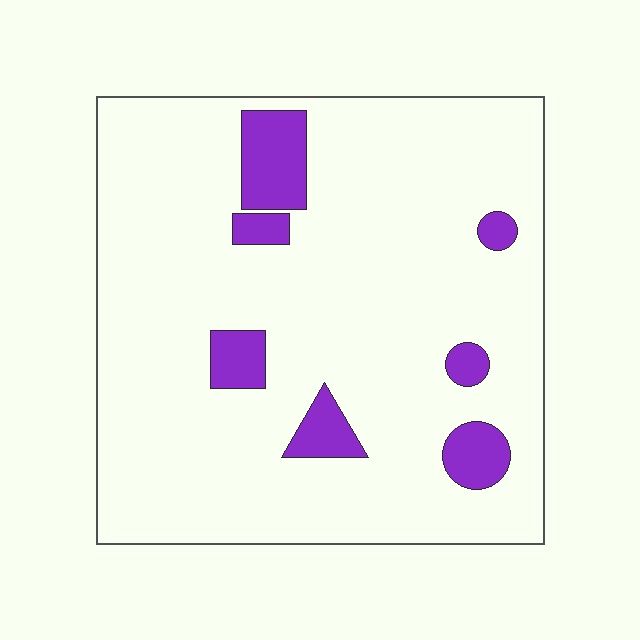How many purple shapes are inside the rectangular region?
7.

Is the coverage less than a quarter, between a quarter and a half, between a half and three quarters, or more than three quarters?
Less than a quarter.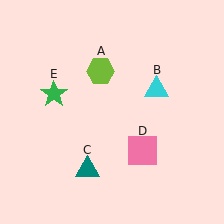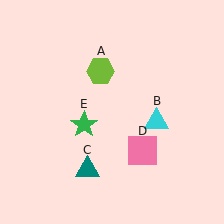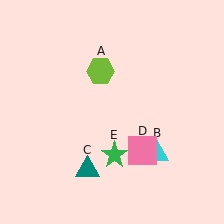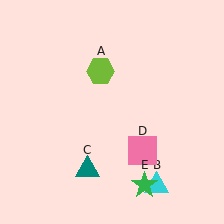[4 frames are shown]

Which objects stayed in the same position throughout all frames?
Lime hexagon (object A) and teal triangle (object C) and pink square (object D) remained stationary.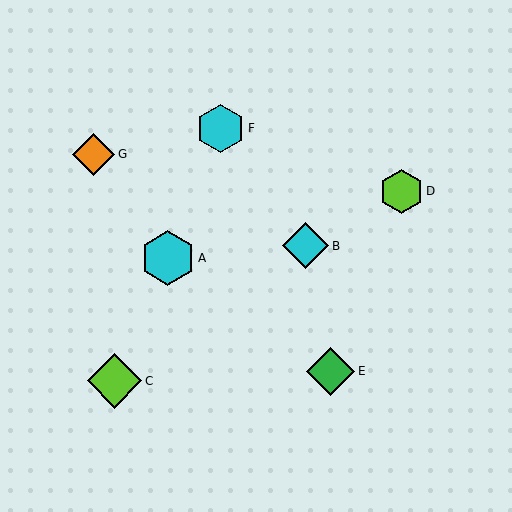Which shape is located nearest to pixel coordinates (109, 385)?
The lime diamond (labeled C) at (114, 381) is nearest to that location.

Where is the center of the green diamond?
The center of the green diamond is at (331, 371).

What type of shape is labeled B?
Shape B is a cyan diamond.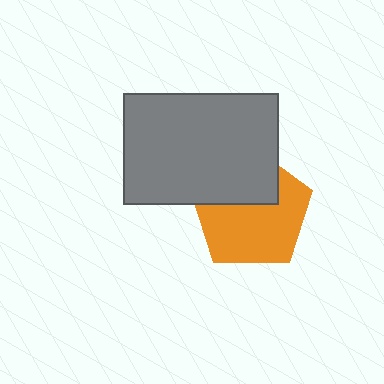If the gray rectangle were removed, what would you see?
You would see the complete orange pentagon.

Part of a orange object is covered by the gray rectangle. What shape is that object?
It is a pentagon.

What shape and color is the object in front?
The object in front is a gray rectangle.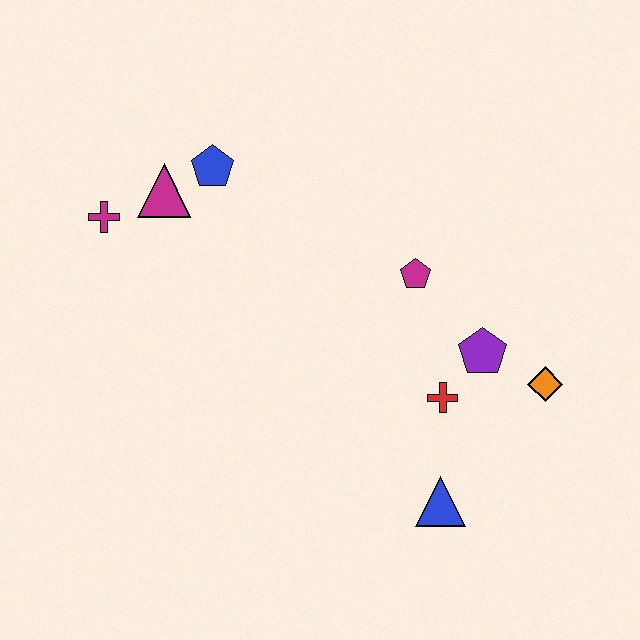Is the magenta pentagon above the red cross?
Yes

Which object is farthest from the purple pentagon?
The magenta cross is farthest from the purple pentagon.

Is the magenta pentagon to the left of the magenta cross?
No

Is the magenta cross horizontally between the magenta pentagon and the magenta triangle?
No